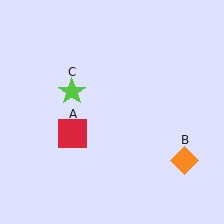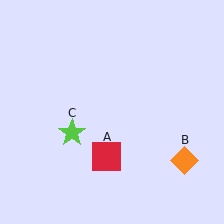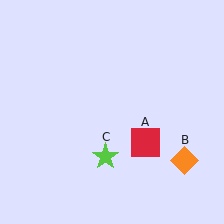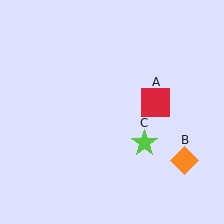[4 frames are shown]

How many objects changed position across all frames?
2 objects changed position: red square (object A), lime star (object C).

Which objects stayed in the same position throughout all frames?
Orange diamond (object B) remained stationary.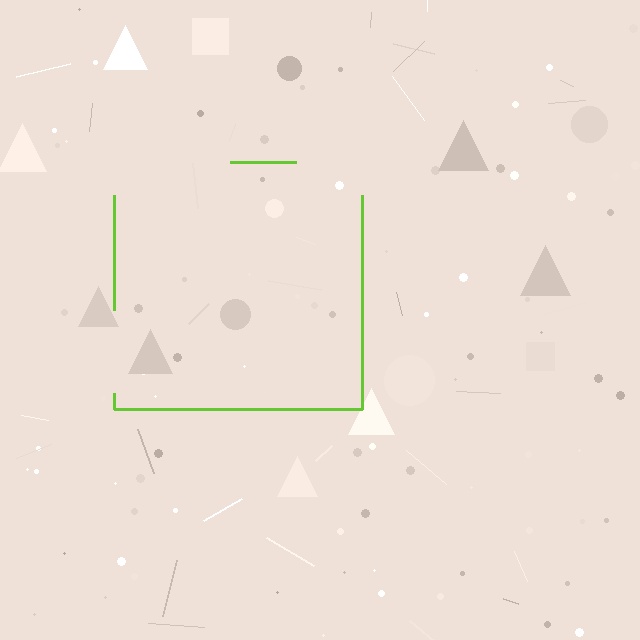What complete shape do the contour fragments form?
The contour fragments form a square.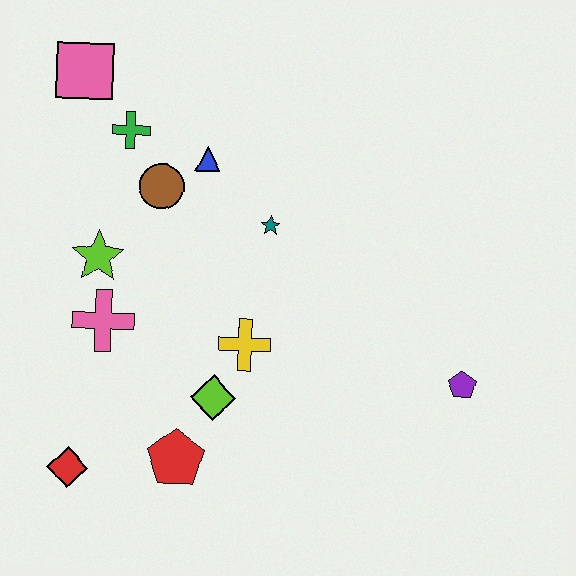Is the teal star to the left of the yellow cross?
No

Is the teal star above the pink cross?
Yes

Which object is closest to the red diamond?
The red pentagon is closest to the red diamond.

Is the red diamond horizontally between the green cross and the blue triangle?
No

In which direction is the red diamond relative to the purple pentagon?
The red diamond is to the left of the purple pentagon.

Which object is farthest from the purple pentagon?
The pink square is farthest from the purple pentagon.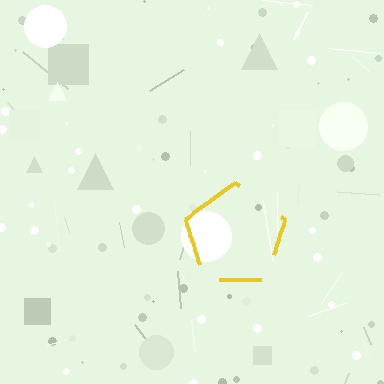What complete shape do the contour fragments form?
The contour fragments form a pentagon.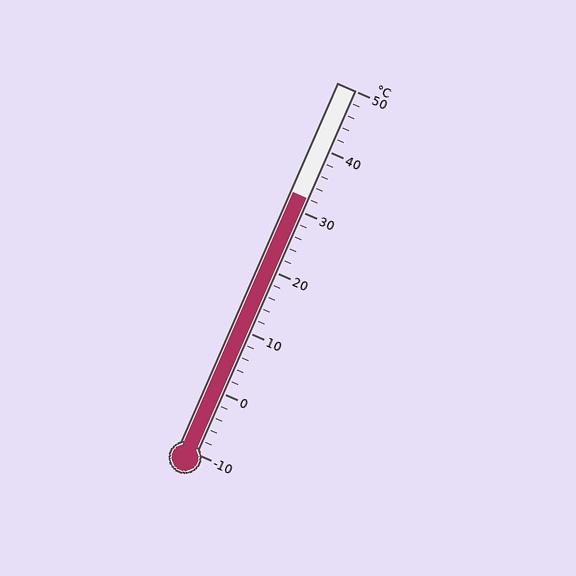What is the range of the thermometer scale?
The thermometer scale ranges from -10°C to 50°C.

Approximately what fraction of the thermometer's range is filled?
The thermometer is filled to approximately 70% of its range.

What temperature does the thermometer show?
The thermometer shows approximately 32°C.